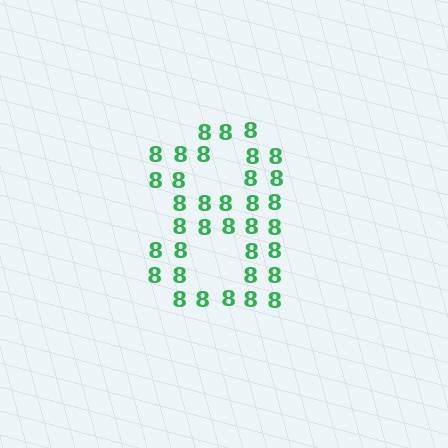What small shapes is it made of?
It is made of small digit 8's.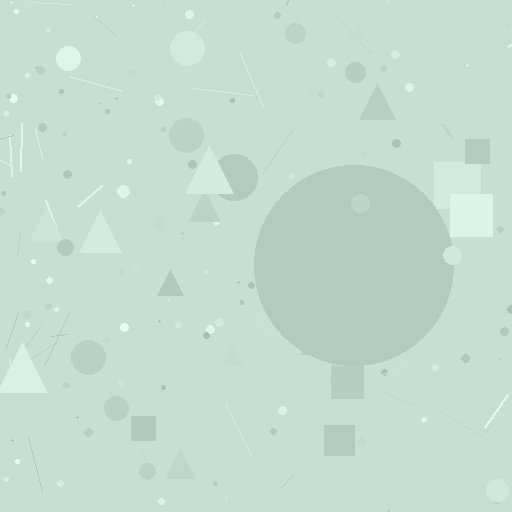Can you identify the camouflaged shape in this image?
The camouflaged shape is a circle.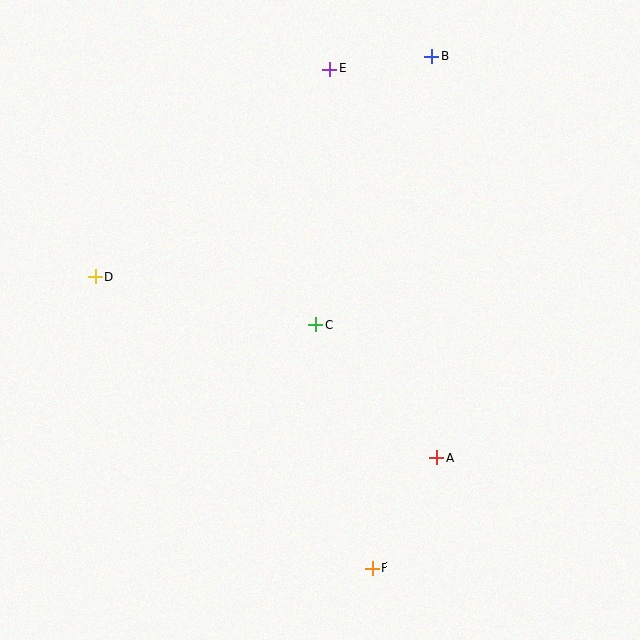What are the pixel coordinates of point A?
Point A is at (437, 458).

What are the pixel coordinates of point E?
Point E is at (330, 69).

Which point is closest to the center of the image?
Point C at (316, 325) is closest to the center.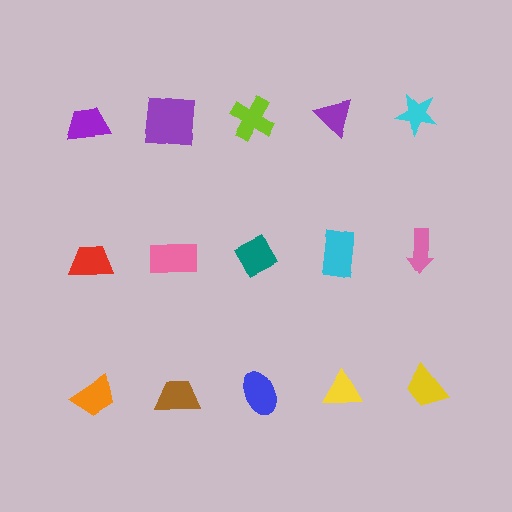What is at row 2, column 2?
A pink rectangle.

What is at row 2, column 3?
A teal diamond.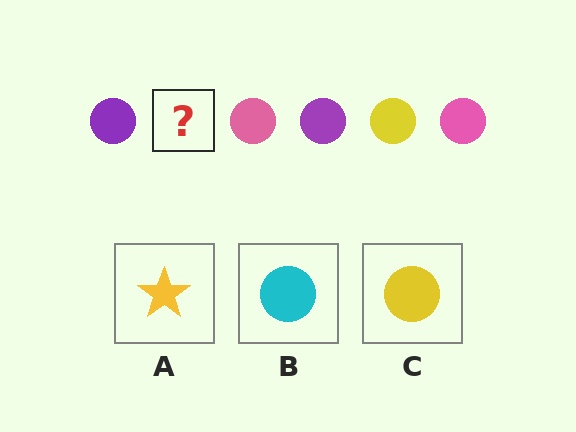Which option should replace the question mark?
Option C.